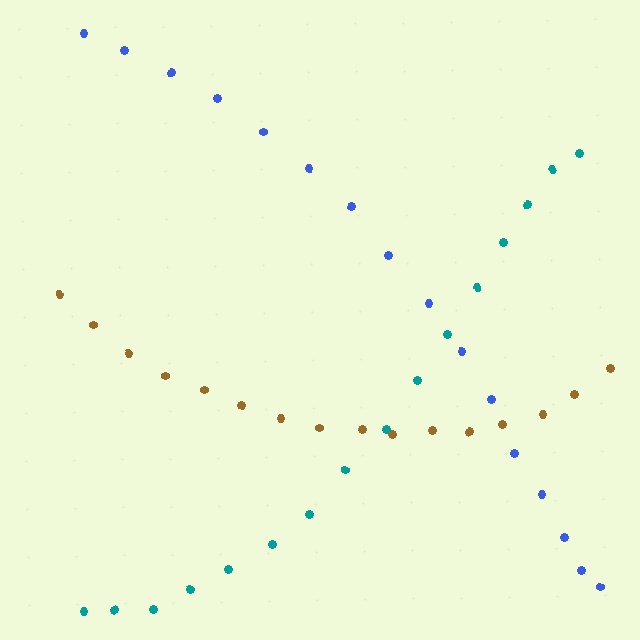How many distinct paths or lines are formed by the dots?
There are 3 distinct paths.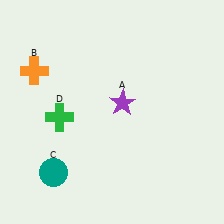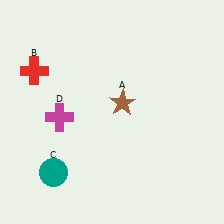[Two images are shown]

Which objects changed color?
A changed from purple to brown. B changed from orange to red. D changed from green to magenta.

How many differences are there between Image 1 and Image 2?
There are 3 differences between the two images.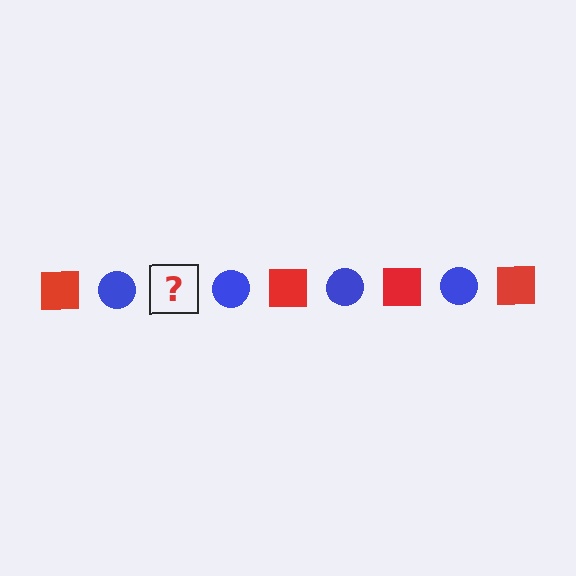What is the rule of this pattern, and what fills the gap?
The rule is that the pattern alternates between red square and blue circle. The gap should be filled with a red square.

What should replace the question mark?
The question mark should be replaced with a red square.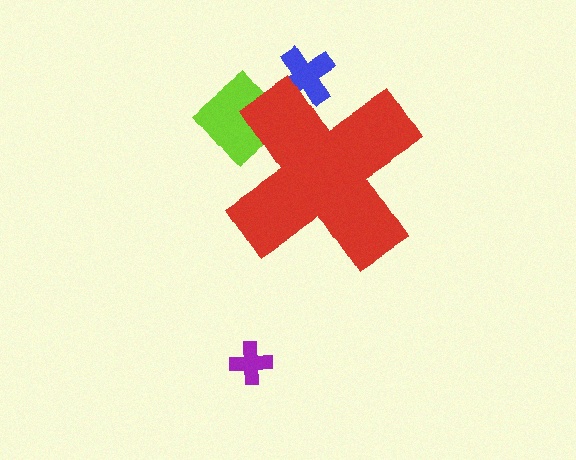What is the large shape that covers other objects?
A red cross.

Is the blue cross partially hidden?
Yes, the blue cross is partially hidden behind the red cross.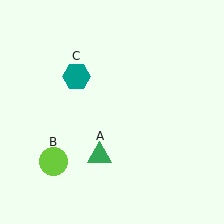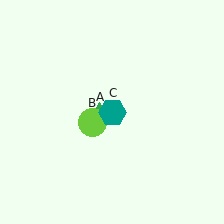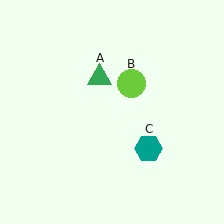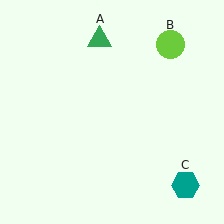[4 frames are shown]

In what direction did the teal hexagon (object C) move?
The teal hexagon (object C) moved down and to the right.